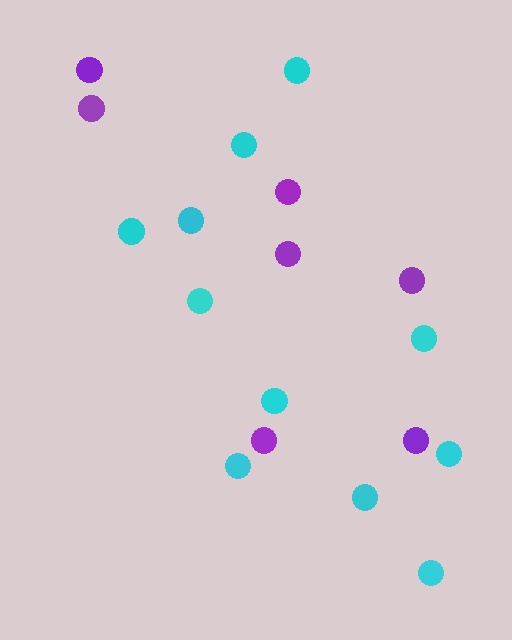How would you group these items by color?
There are 2 groups: one group of cyan circles (11) and one group of purple circles (7).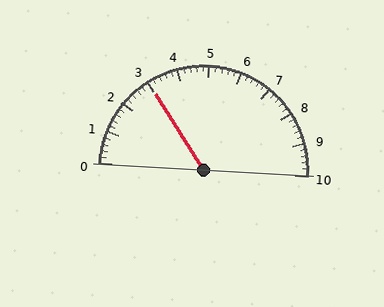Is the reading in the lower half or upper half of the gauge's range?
The reading is in the lower half of the range (0 to 10).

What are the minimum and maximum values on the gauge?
The gauge ranges from 0 to 10.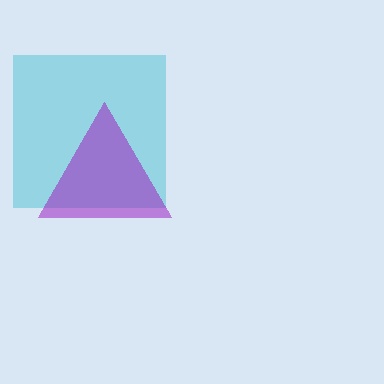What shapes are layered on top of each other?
The layered shapes are: a cyan square, a purple triangle.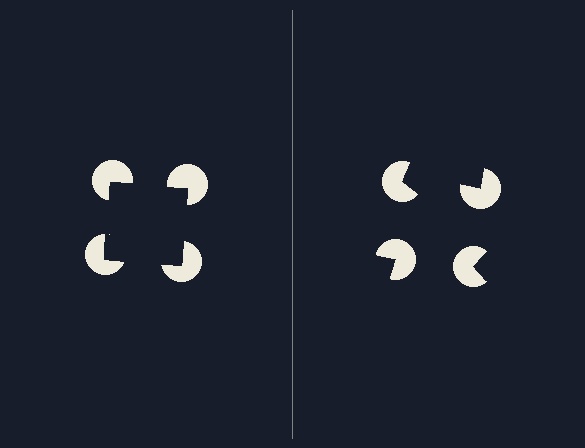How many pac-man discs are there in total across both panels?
8 — 4 on each side.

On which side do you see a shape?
An illusory square appears on the left side. On the right side the wedge cuts are rotated, so no coherent shape forms.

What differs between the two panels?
The pac-man discs are positioned identically on both sides; only the wedge orientations differ. On the left they align to a square; on the right they are misaligned.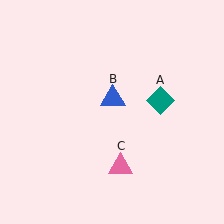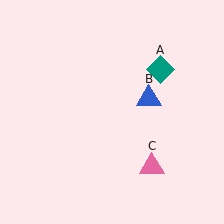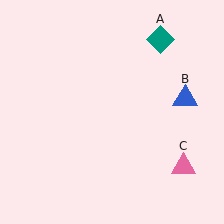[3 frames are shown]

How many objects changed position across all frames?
3 objects changed position: teal diamond (object A), blue triangle (object B), pink triangle (object C).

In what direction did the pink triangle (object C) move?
The pink triangle (object C) moved right.